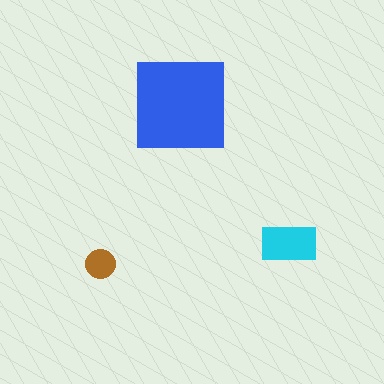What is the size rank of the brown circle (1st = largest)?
3rd.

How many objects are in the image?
There are 3 objects in the image.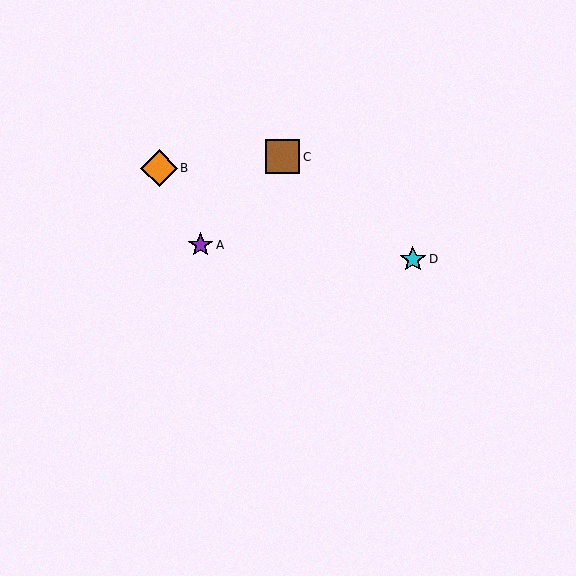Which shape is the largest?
The orange diamond (labeled B) is the largest.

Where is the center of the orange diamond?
The center of the orange diamond is at (159, 168).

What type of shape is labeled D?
Shape D is a cyan star.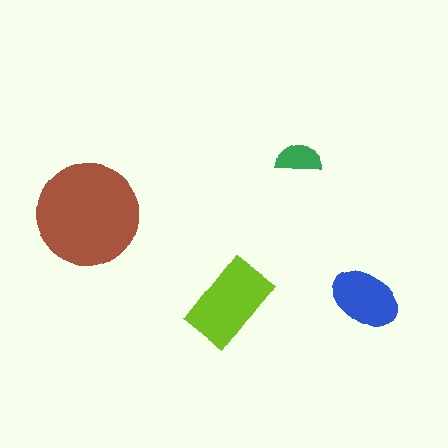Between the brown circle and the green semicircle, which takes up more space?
The brown circle.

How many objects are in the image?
There are 4 objects in the image.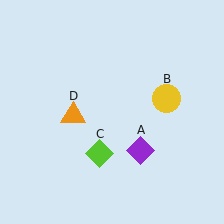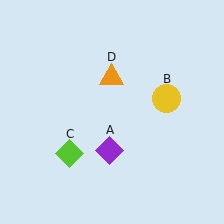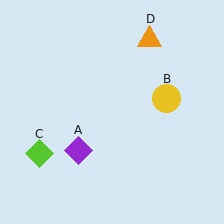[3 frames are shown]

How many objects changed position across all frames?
3 objects changed position: purple diamond (object A), lime diamond (object C), orange triangle (object D).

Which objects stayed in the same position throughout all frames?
Yellow circle (object B) remained stationary.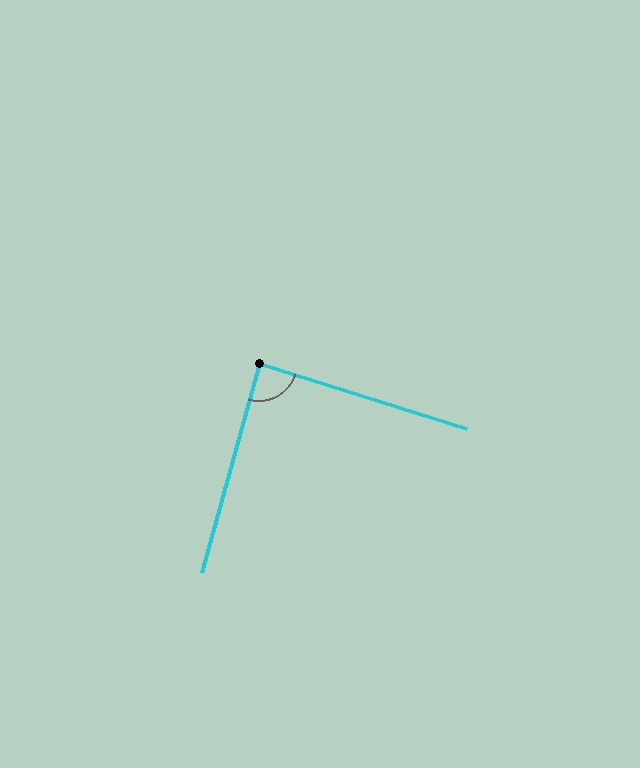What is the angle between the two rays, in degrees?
Approximately 88 degrees.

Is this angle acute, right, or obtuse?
It is approximately a right angle.